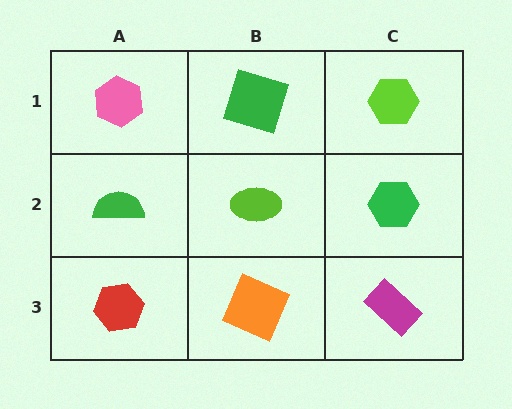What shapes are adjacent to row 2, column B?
A green square (row 1, column B), an orange square (row 3, column B), a green semicircle (row 2, column A), a green hexagon (row 2, column C).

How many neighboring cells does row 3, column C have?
2.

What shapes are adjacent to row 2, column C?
A lime hexagon (row 1, column C), a magenta rectangle (row 3, column C), a lime ellipse (row 2, column B).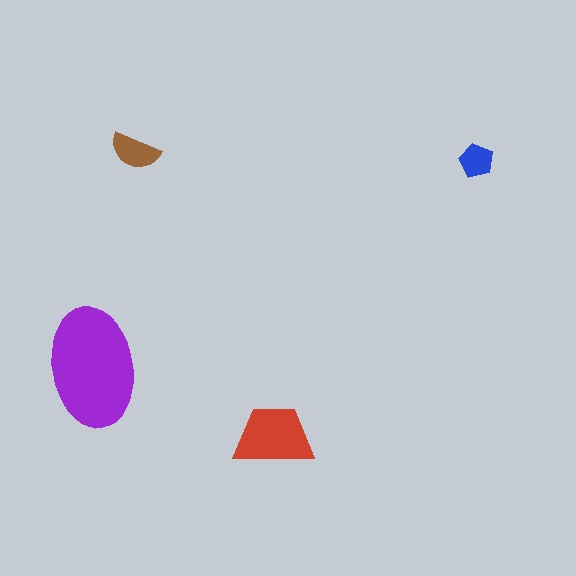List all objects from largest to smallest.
The purple ellipse, the red trapezoid, the brown semicircle, the blue pentagon.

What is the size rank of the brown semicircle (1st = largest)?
3rd.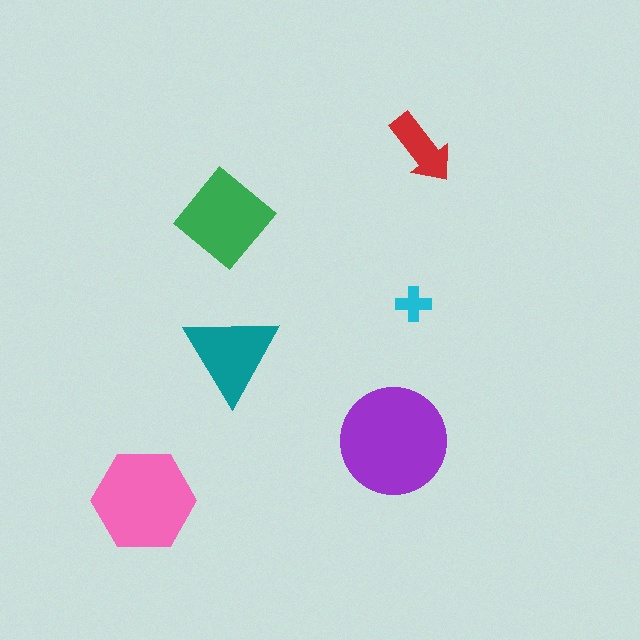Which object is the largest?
The purple circle.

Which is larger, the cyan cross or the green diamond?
The green diamond.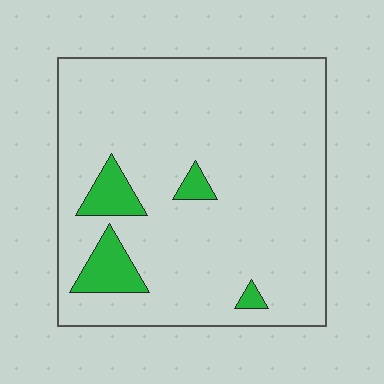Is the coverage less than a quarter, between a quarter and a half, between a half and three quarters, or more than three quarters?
Less than a quarter.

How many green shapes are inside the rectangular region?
4.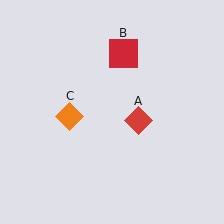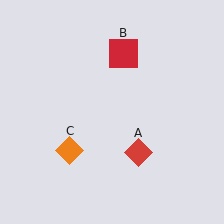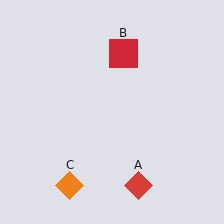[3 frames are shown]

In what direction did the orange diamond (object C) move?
The orange diamond (object C) moved down.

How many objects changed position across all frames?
2 objects changed position: red diamond (object A), orange diamond (object C).